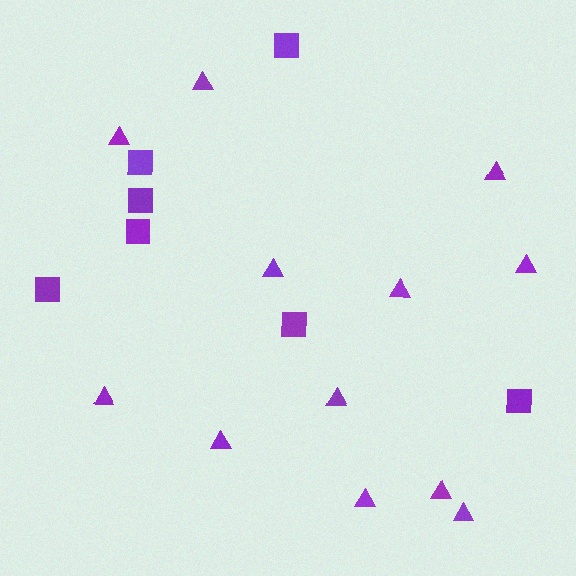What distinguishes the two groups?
There are 2 groups: one group of triangles (12) and one group of squares (7).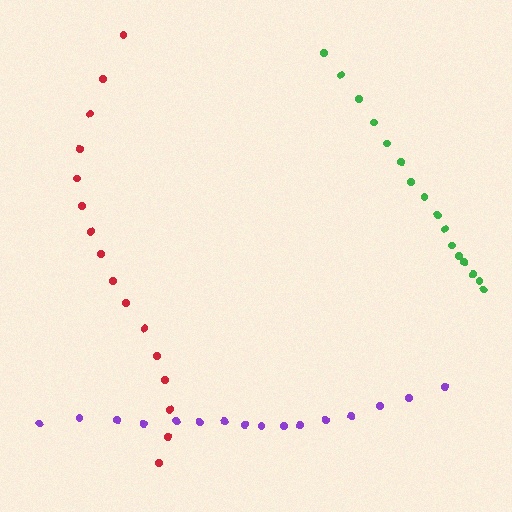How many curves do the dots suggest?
There are 3 distinct paths.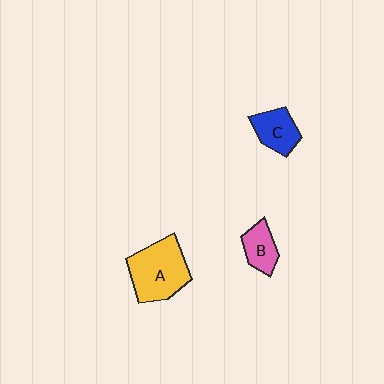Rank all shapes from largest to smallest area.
From largest to smallest: A (yellow), C (blue), B (pink).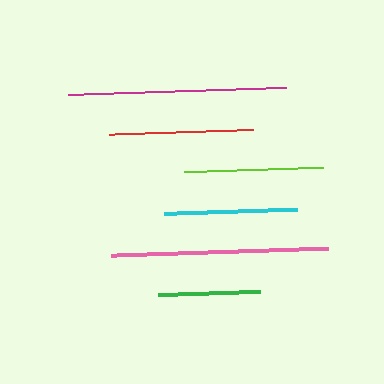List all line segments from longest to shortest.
From longest to shortest: magenta, pink, red, lime, cyan, green.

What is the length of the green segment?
The green segment is approximately 102 pixels long.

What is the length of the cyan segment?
The cyan segment is approximately 133 pixels long.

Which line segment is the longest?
The magenta line is the longest at approximately 218 pixels.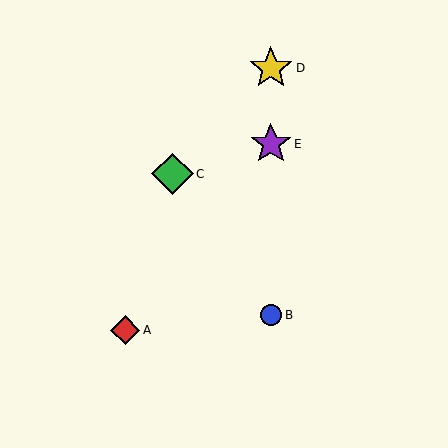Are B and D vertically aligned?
Yes, both are at x≈271.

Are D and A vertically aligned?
No, D is at x≈271 and A is at x≈125.